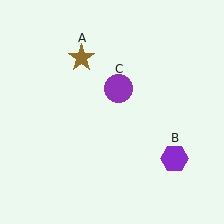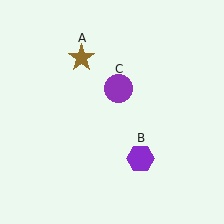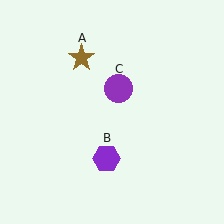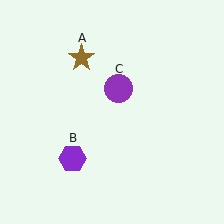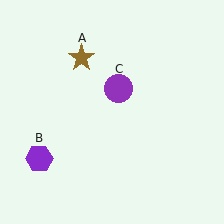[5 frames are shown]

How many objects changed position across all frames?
1 object changed position: purple hexagon (object B).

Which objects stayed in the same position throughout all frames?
Brown star (object A) and purple circle (object C) remained stationary.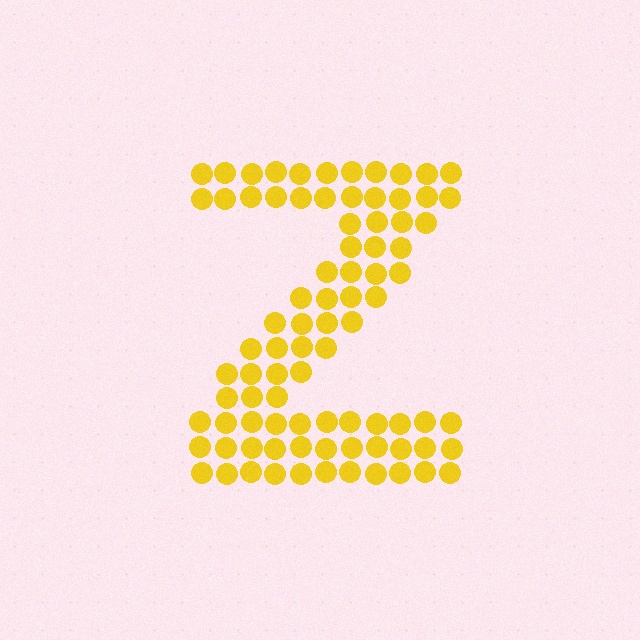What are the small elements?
The small elements are circles.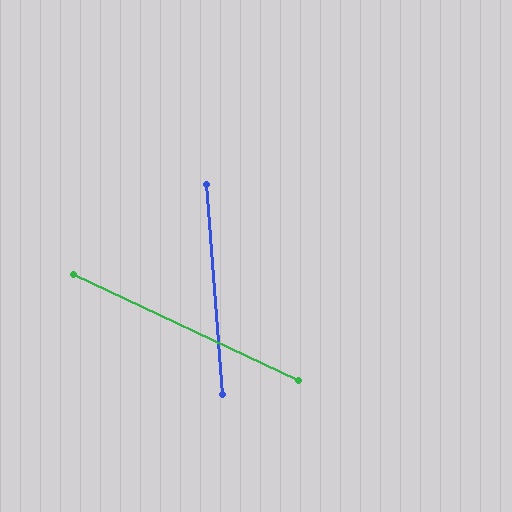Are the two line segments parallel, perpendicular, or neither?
Neither parallel nor perpendicular — they differ by about 61°.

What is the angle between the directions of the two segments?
Approximately 61 degrees.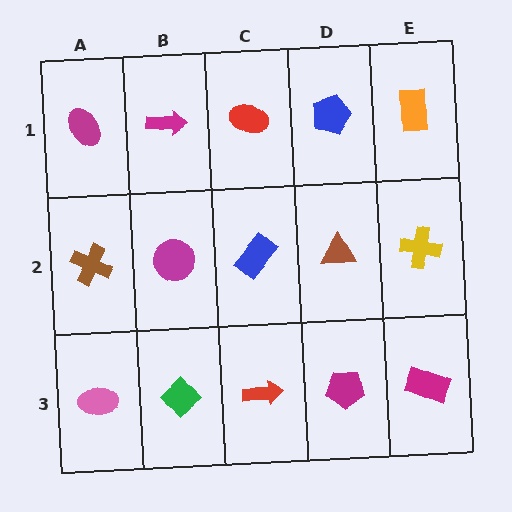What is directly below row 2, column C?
A red arrow.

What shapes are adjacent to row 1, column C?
A blue rectangle (row 2, column C), a magenta arrow (row 1, column B), a blue pentagon (row 1, column D).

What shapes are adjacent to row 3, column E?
A yellow cross (row 2, column E), a magenta pentagon (row 3, column D).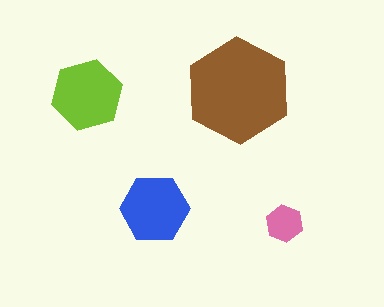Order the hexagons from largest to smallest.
the brown one, the lime one, the blue one, the pink one.